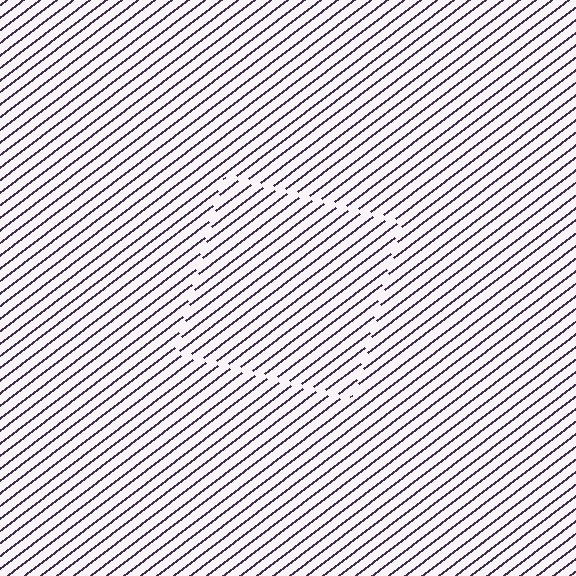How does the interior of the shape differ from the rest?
The interior of the shape contains the same grating, shifted by half a period — the contour is defined by the phase discontinuity where line-ends from the inner and outer gratings abut.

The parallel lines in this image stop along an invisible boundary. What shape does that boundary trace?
An illusory square. The interior of the shape contains the same grating, shifted by half a period — the contour is defined by the phase discontinuity where line-ends from the inner and outer gratings abut.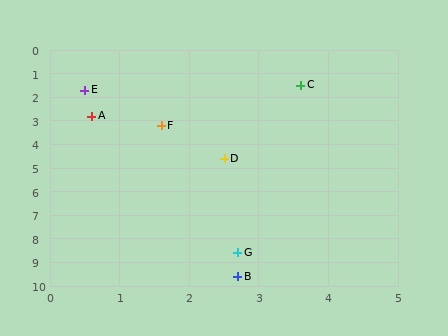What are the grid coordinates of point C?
Point C is at approximately (3.6, 1.5).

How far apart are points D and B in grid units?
Points D and B are about 5.0 grid units apart.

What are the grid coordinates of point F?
Point F is at approximately (1.6, 3.2).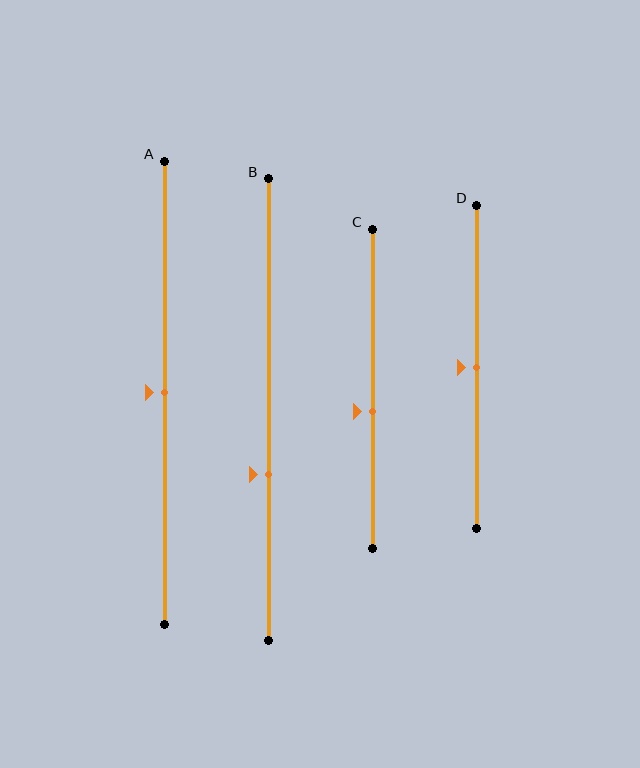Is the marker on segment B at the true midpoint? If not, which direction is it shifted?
No, the marker on segment B is shifted downward by about 14% of the segment length.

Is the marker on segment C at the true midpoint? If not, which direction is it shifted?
No, the marker on segment C is shifted downward by about 7% of the segment length.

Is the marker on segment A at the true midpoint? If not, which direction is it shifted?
Yes, the marker on segment A is at the true midpoint.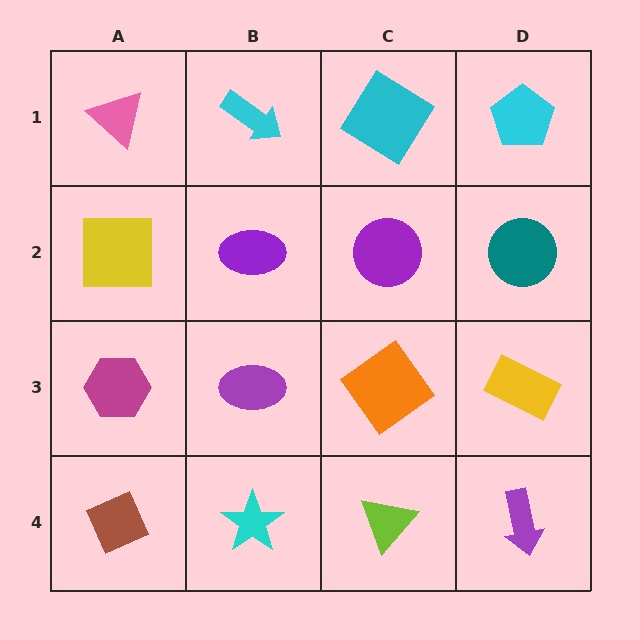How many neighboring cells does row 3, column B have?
4.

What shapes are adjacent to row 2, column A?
A pink triangle (row 1, column A), a magenta hexagon (row 3, column A), a purple ellipse (row 2, column B).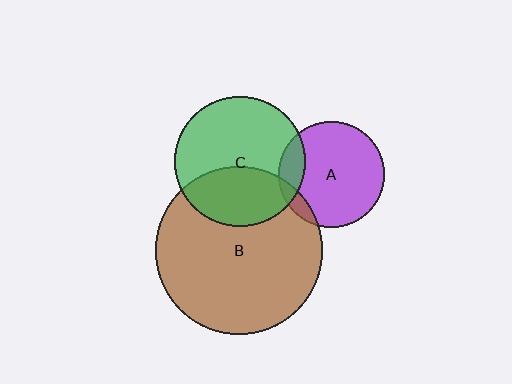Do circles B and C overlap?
Yes.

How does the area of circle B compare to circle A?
Approximately 2.5 times.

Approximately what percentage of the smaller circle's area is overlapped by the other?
Approximately 35%.